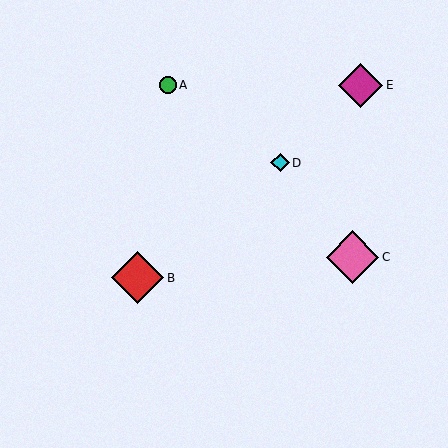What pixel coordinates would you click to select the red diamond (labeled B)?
Click at (138, 278) to select the red diamond B.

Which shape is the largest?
The red diamond (labeled B) is the largest.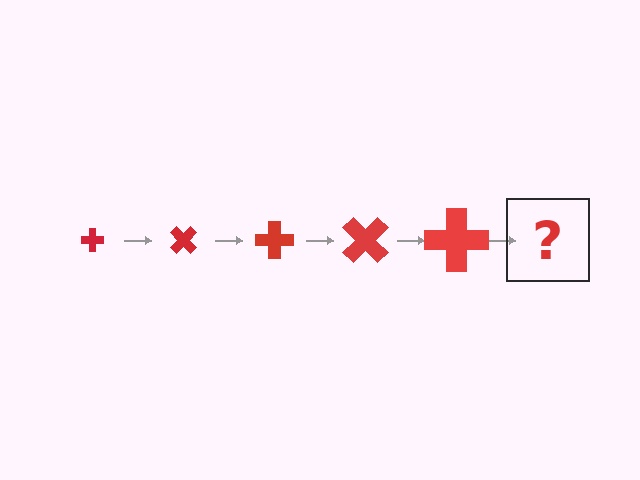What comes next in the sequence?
The next element should be a cross, larger than the previous one and rotated 225 degrees from the start.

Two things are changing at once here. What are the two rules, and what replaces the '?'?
The two rules are that the cross grows larger each step and it rotates 45 degrees each step. The '?' should be a cross, larger than the previous one and rotated 225 degrees from the start.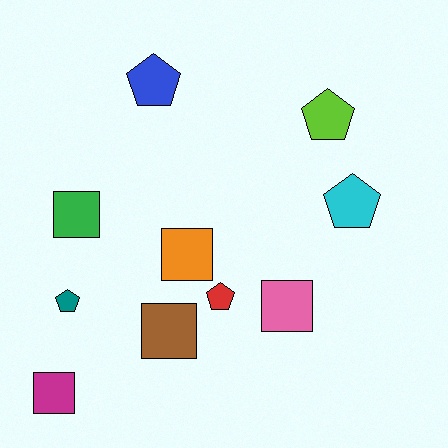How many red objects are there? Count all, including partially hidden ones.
There is 1 red object.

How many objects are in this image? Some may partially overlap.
There are 10 objects.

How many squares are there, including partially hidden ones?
There are 5 squares.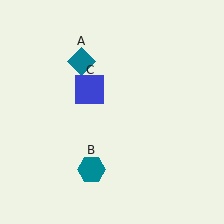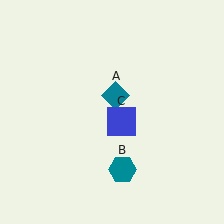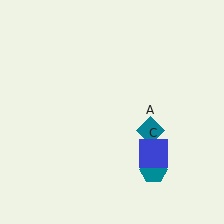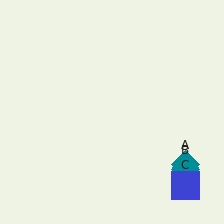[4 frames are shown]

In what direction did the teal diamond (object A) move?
The teal diamond (object A) moved down and to the right.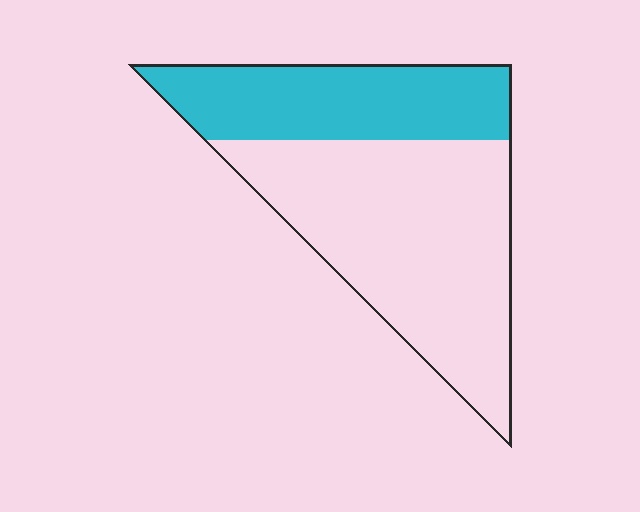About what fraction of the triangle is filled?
About three eighths (3/8).